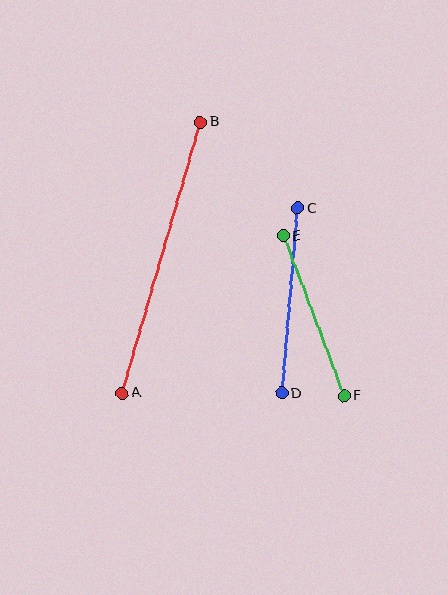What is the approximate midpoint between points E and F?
The midpoint is at approximately (314, 316) pixels.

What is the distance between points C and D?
The distance is approximately 186 pixels.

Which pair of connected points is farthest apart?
Points A and B are farthest apart.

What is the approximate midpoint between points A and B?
The midpoint is at approximately (161, 258) pixels.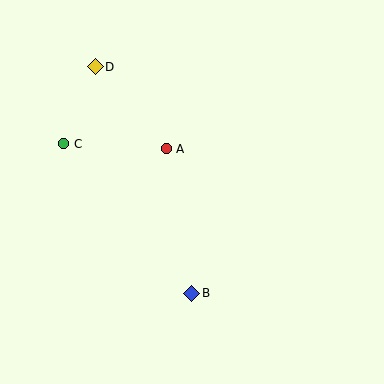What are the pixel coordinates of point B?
Point B is at (192, 293).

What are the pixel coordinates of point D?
Point D is at (95, 67).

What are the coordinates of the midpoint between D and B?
The midpoint between D and B is at (143, 180).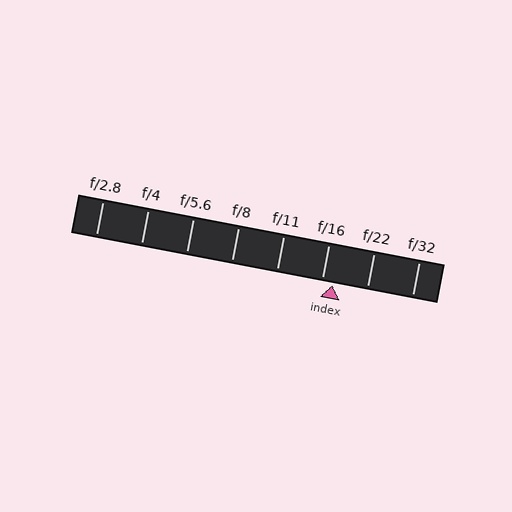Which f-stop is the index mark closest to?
The index mark is closest to f/16.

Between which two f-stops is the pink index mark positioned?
The index mark is between f/16 and f/22.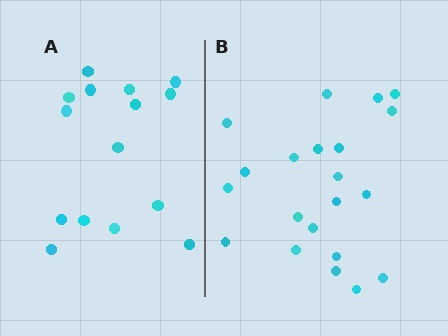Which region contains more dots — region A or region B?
Region B (the right region) has more dots.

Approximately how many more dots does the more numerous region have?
Region B has about 6 more dots than region A.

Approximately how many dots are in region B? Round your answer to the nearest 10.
About 20 dots. (The exact count is 21, which rounds to 20.)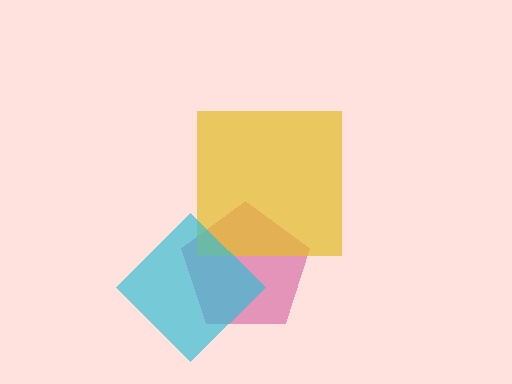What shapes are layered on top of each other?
The layered shapes are: a magenta pentagon, a yellow square, a cyan diamond.